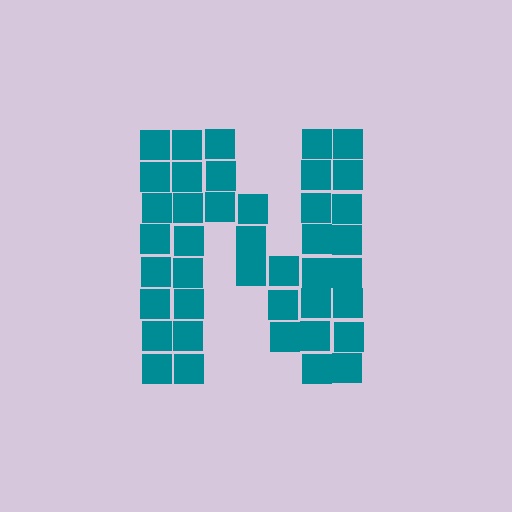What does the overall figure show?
The overall figure shows the letter N.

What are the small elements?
The small elements are squares.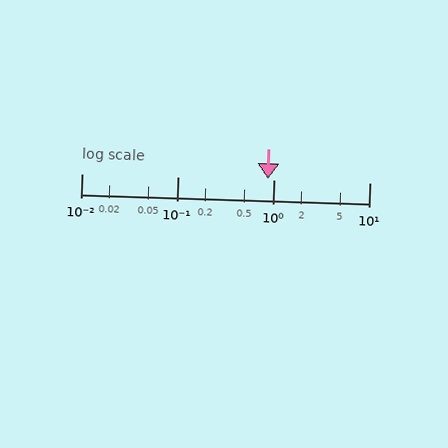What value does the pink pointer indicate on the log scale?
The pointer indicates approximately 0.88.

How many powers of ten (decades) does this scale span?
The scale spans 3 decades, from 0.01 to 10.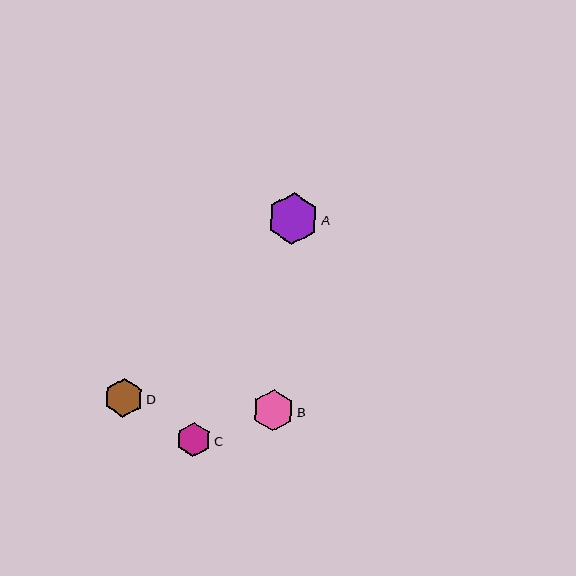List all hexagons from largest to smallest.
From largest to smallest: A, B, D, C.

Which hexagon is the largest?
Hexagon A is the largest with a size of approximately 52 pixels.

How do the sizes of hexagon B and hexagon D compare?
Hexagon B and hexagon D are approximately the same size.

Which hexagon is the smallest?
Hexagon C is the smallest with a size of approximately 34 pixels.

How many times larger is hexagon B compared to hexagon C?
Hexagon B is approximately 1.2 times the size of hexagon C.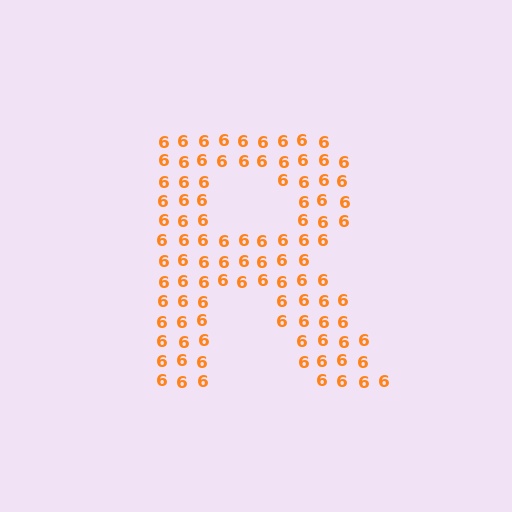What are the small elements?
The small elements are digit 6's.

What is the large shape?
The large shape is the letter R.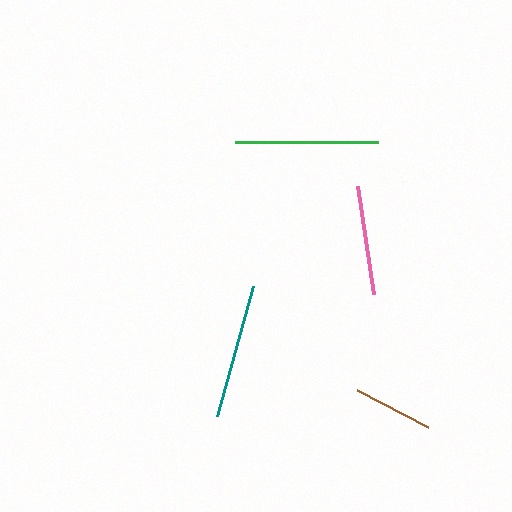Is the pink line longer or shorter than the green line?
The green line is longer than the pink line.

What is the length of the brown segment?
The brown segment is approximately 79 pixels long.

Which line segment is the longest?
The green line is the longest at approximately 143 pixels.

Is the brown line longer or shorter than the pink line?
The pink line is longer than the brown line.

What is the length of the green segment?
The green segment is approximately 143 pixels long.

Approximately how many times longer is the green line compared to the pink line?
The green line is approximately 1.3 times the length of the pink line.